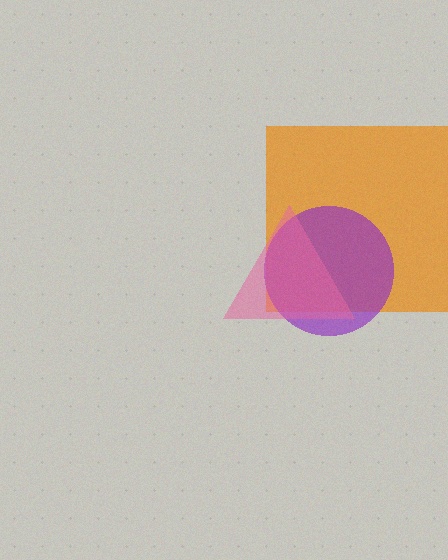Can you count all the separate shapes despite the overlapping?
Yes, there are 3 separate shapes.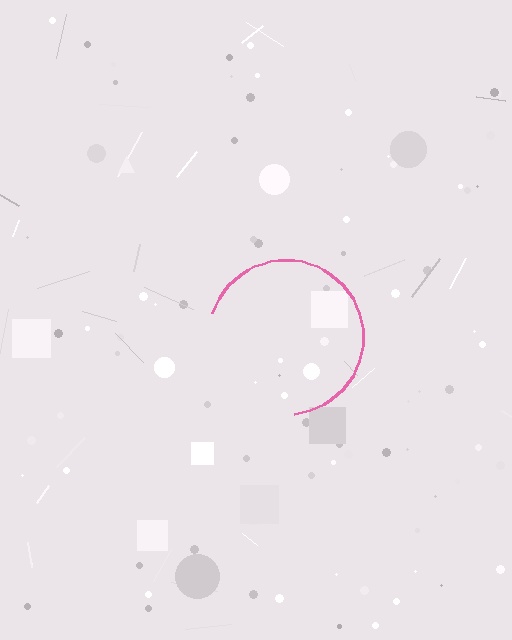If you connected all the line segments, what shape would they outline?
They would outline a circle.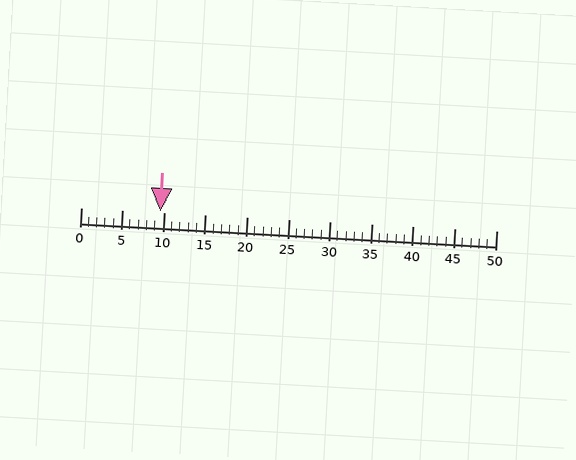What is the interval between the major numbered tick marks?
The major tick marks are spaced 5 units apart.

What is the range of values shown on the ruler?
The ruler shows values from 0 to 50.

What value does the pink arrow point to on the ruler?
The pink arrow points to approximately 10.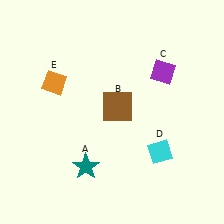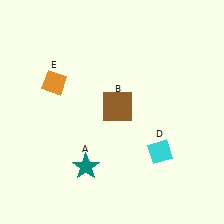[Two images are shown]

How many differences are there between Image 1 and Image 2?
There is 1 difference between the two images.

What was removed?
The purple diamond (C) was removed in Image 2.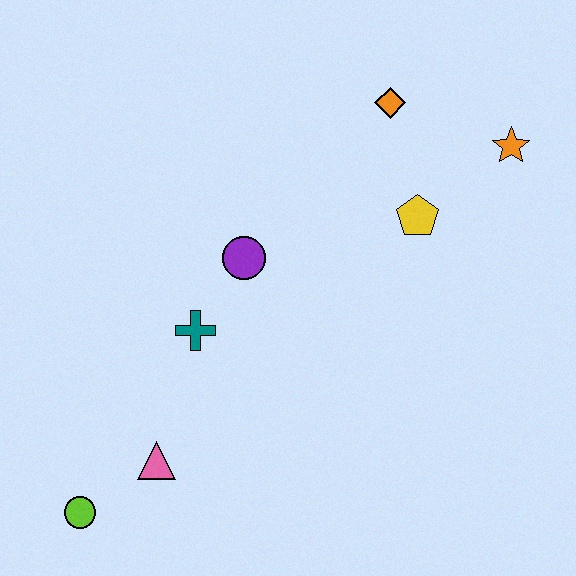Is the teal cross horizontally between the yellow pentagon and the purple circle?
No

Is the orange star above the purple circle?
Yes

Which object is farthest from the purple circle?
The lime circle is farthest from the purple circle.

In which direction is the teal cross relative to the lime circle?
The teal cross is above the lime circle.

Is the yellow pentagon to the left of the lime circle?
No